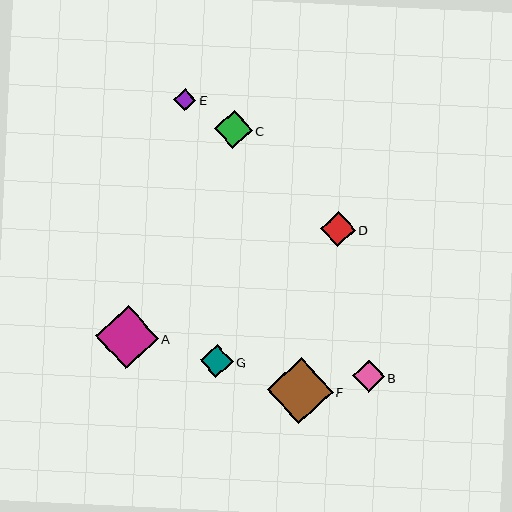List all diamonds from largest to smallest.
From largest to smallest: F, A, C, D, G, B, E.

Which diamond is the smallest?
Diamond E is the smallest with a size of approximately 22 pixels.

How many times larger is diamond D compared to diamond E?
Diamond D is approximately 1.6 times the size of diamond E.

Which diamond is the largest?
Diamond F is the largest with a size of approximately 65 pixels.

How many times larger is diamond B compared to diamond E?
Diamond B is approximately 1.4 times the size of diamond E.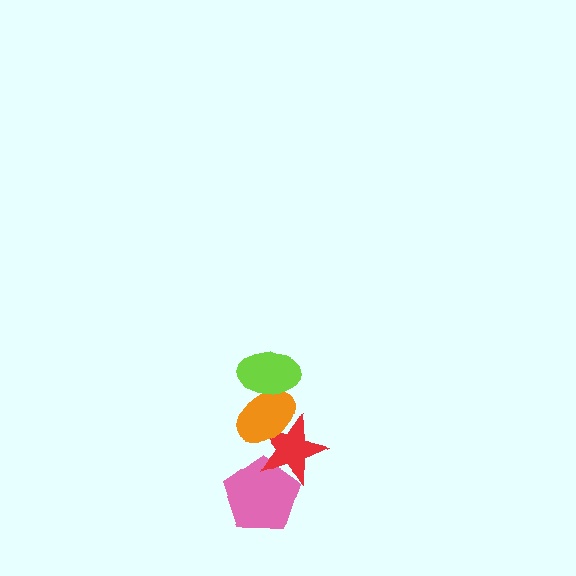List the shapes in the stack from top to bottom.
From top to bottom: the lime ellipse, the orange ellipse, the red star, the pink pentagon.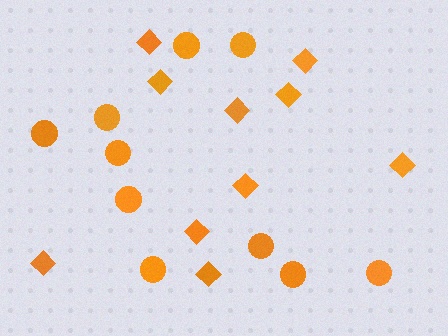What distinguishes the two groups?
There are 2 groups: one group of diamonds (10) and one group of circles (10).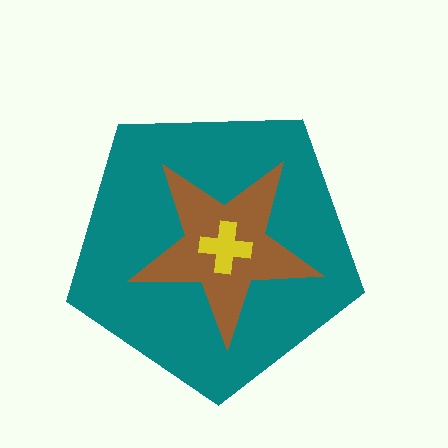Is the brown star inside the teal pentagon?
Yes.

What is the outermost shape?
The teal pentagon.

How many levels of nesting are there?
3.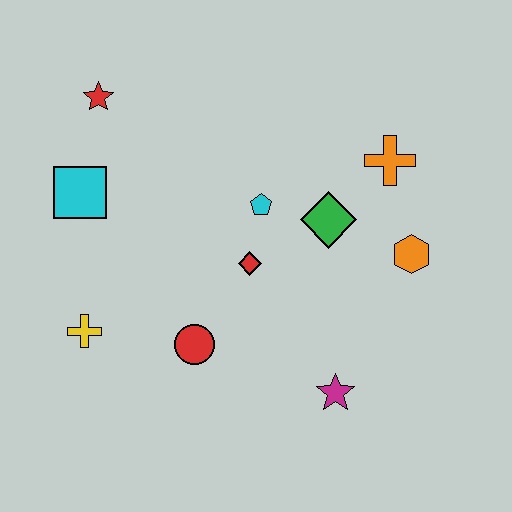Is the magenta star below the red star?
Yes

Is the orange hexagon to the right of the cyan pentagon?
Yes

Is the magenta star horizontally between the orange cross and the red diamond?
Yes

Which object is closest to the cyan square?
The red star is closest to the cyan square.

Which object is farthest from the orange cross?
The yellow cross is farthest from the orange cross.